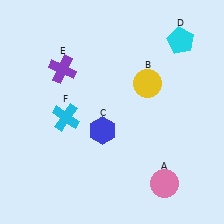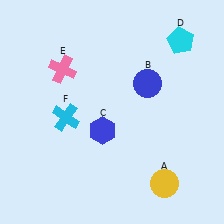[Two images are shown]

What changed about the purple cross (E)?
In Image 1, E is purple. In Image 2, it changed to pink.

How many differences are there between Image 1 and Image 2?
There are 3 differences between the two images.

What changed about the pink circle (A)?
In Image 1, A is pink. In Image 2, it changed to yellow.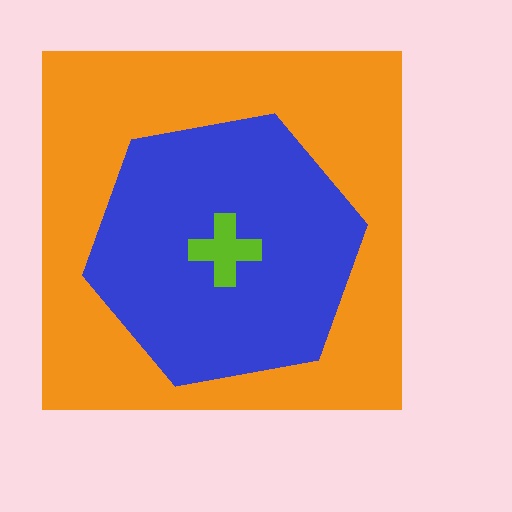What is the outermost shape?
The orange square.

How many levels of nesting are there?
3.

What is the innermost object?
The lime cross.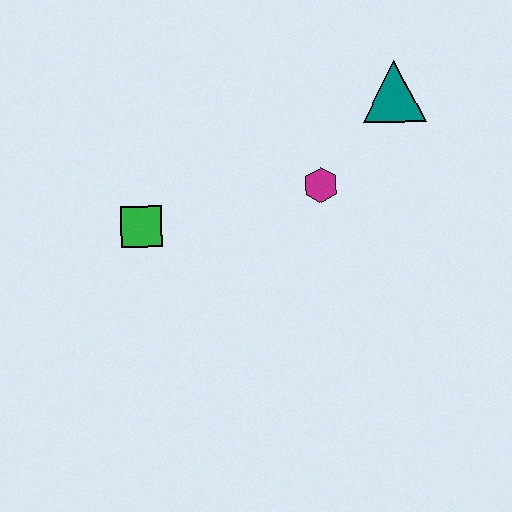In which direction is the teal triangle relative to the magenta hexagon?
The teal triangle is above the magenta hexagon.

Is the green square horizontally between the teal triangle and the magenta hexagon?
No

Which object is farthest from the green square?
The teal triangle is farthest from the green square.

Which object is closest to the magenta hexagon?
The teal triangle is closest to the magenta hexagon.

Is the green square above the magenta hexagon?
No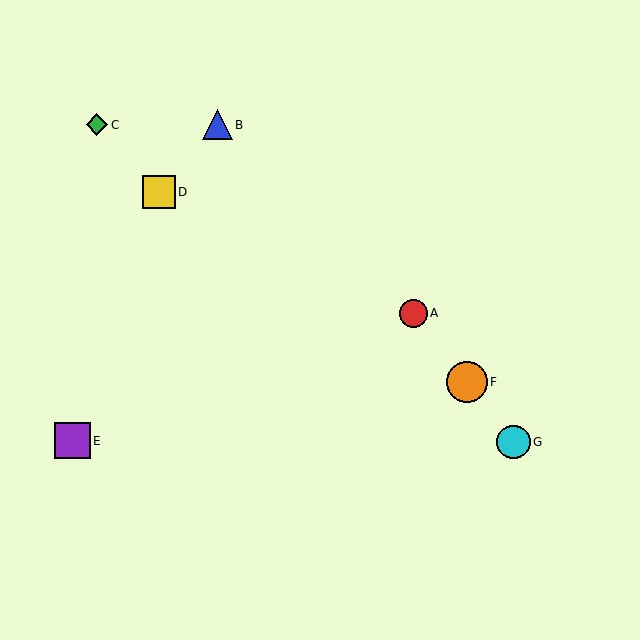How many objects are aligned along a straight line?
3 objects (A, F, G) are aligned along a straight line.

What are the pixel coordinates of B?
Object B is at (217, 125).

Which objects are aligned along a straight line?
Objects A, F, G are aligned along a straight line.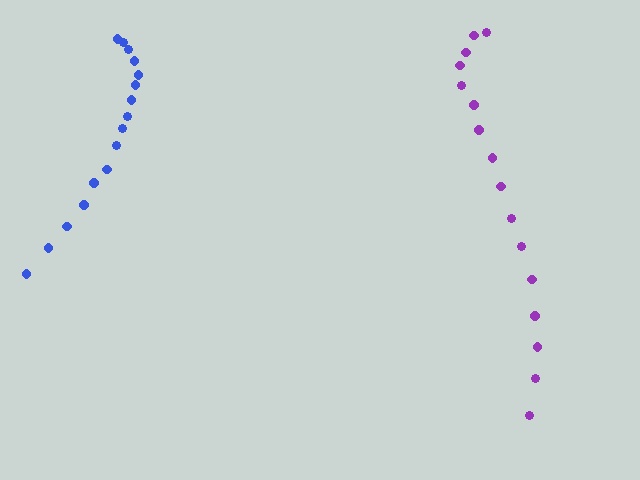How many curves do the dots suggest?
There are 2 distinct paths.